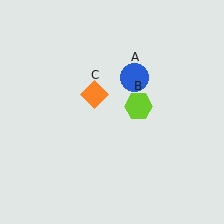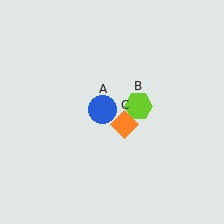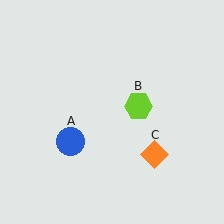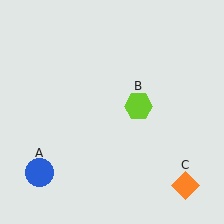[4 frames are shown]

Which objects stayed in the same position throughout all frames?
Lime hexagon (object B) remained stationary.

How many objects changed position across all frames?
2 objects changed position: blue circle (object A), orange diamond (object C).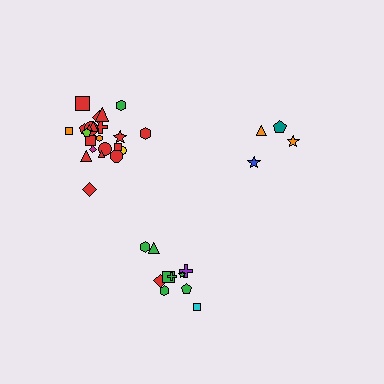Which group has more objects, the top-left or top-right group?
The top-left group.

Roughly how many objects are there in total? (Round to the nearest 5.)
Roughly 40 objects in total.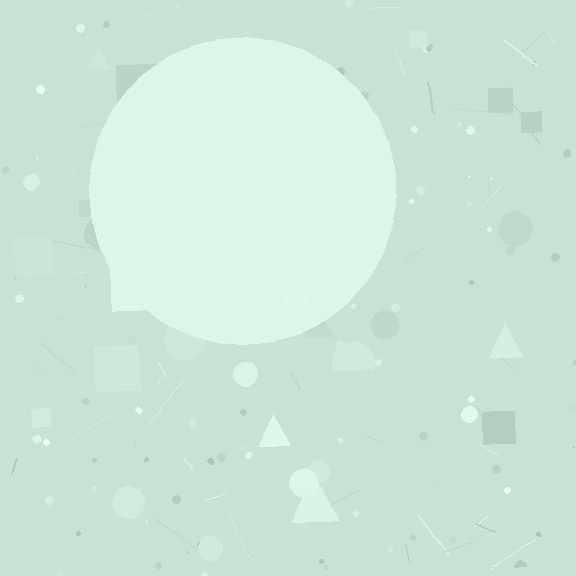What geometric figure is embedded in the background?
A circle is embedded in the background.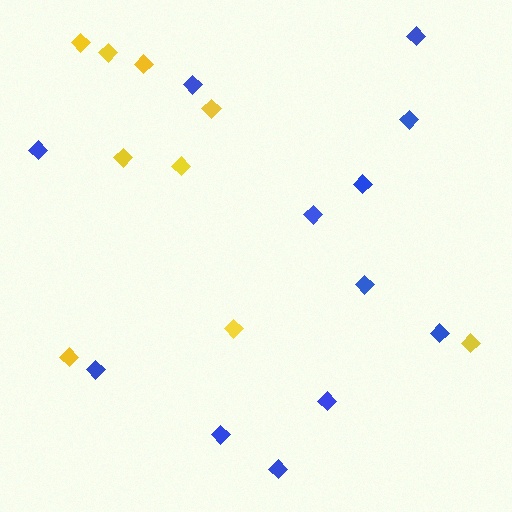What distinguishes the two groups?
There are 2 groups: one group of yellow diamonds (9) and one group of blue diamonds (12).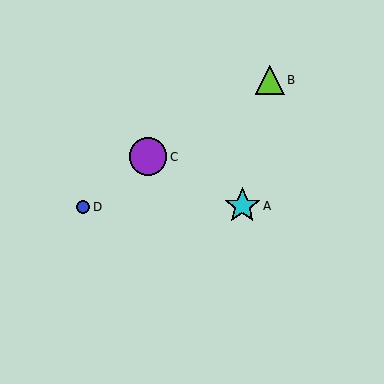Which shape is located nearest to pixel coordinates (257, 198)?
The cyan star (labeled A) at (242, 206) is nearest to that location.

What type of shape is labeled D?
Shape D is a blue circle.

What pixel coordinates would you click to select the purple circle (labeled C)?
Click at (148, 157) to select the purple circle C.